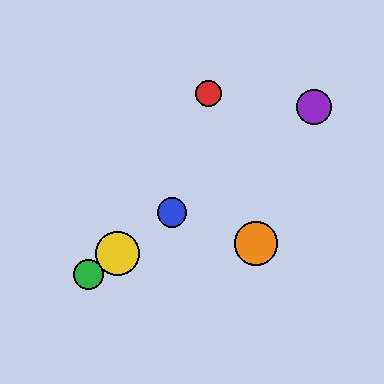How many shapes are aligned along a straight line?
4 shapes (the blue circle, the green circle, the yellow circle, the purple circle) are aligned along a straight line.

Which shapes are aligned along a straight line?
The blue circle, the green circle, the yellow circle, the purple circle are aligned along a straight line.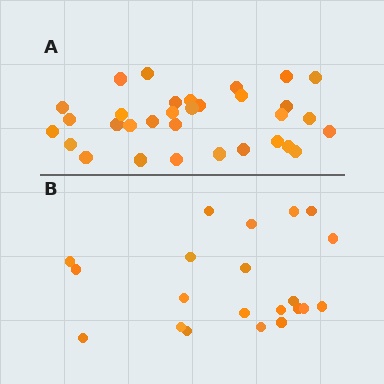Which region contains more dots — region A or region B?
Region A (the top region) has more dots.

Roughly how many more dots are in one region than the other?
Region A has roughly 12 or so more dots than region B.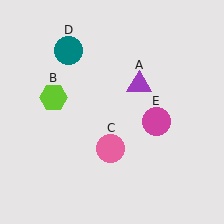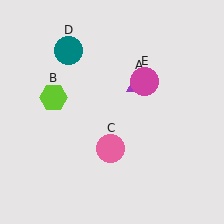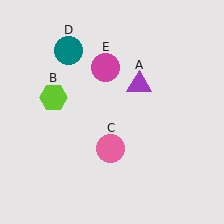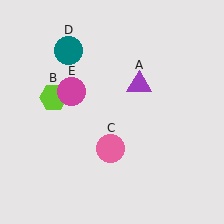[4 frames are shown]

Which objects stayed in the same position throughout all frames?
Purple triangle (object A) and lime hexagon (object B) and pink circle (object C) and teal circle (object D) remained stationary.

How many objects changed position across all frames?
1 object changed position: magenta circle (object E).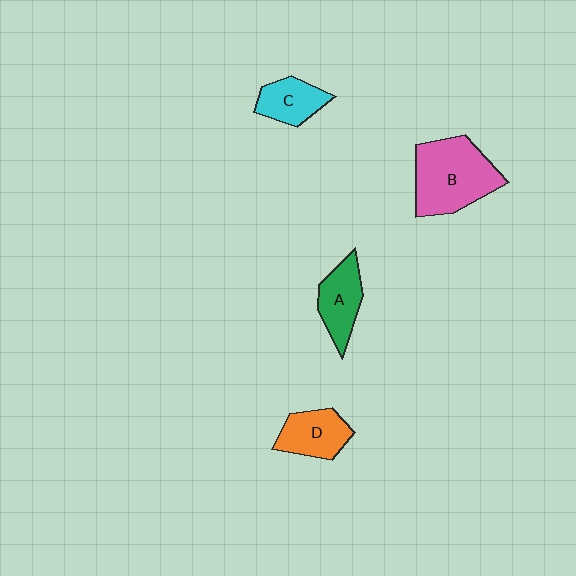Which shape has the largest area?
Shape B (pink).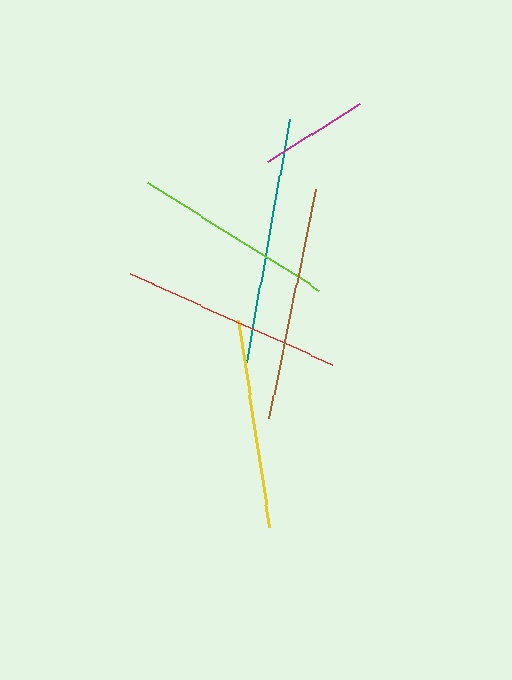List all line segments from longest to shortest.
From longest to shortest: teal, brown, red, yellow, lime, magenta.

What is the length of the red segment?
The red segment is approximately 222 pixels long.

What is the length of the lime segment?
The lime segment is approximately 202 pixels long.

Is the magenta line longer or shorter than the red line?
The red line is longer than the magenta line.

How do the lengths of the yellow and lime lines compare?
The yellow and lime lines are approximately the same length.